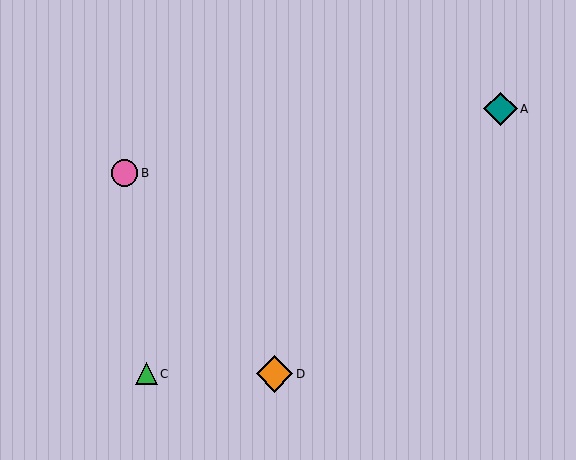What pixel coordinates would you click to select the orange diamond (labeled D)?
Click at (275, 374) to select the orange diamond D.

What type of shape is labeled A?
Shape A is a teal diamond.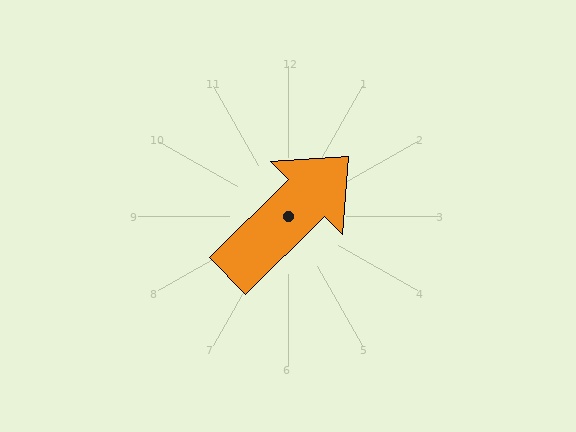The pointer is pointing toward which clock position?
Roughly 2 o'clock.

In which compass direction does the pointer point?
Northeast.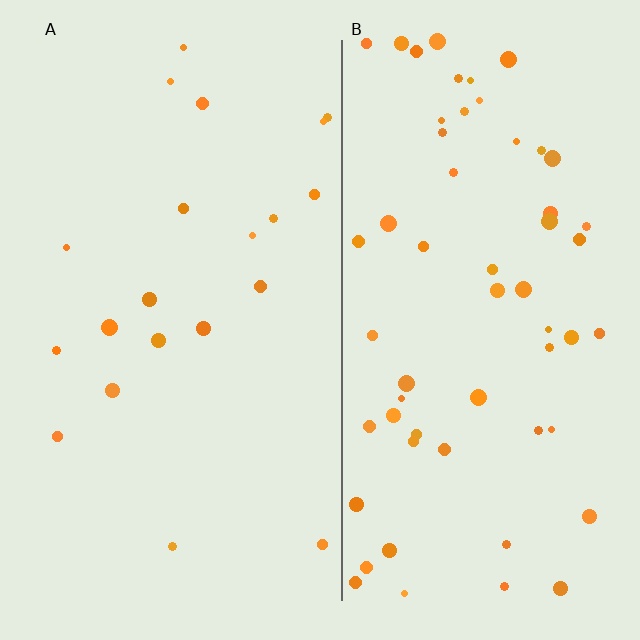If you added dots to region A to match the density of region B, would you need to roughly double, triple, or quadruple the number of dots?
Approximately triple.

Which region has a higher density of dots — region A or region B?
B (the right).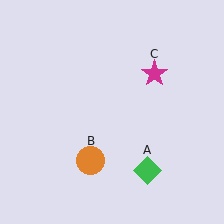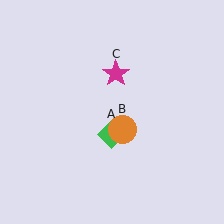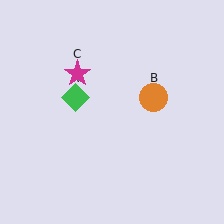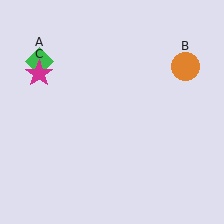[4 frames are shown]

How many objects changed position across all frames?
3 objects changed position: green diamond (object A), orange circle (object B), magenta star (object C).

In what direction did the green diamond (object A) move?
The green diamond (object A) moved up and to the left.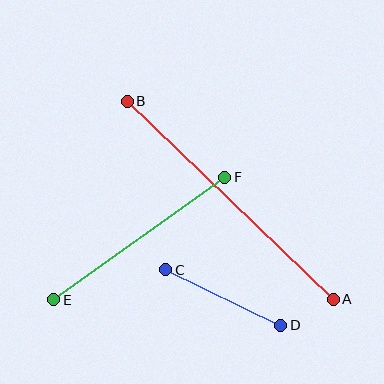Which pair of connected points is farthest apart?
Points A and B are farthest apart.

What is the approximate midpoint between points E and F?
The midpoint is at approximately (139, 238) pixels.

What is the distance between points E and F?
The distance is approximately 210 pixels.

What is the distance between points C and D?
The distance is approximately 128 pixels.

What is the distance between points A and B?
The distance is approximately 286 pixels.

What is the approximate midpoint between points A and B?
The midpoint is at approximately (230, 200) pixels.